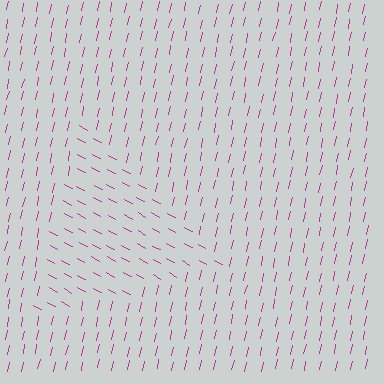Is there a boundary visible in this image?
Yes, there is a texture boundary formed by a change in line orientation.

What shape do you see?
I see a triangle.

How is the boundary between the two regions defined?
The boundary is defined purely by a change in line orientation (approximately 73 degrees difference). All lines are the same color and thickness.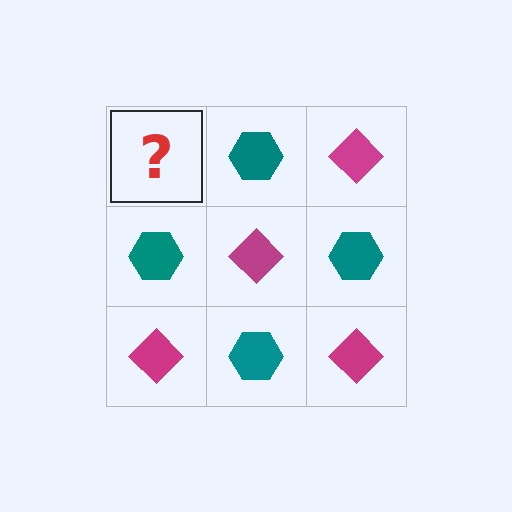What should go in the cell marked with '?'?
The missing cell should contain a magenta diamond.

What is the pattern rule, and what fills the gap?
The rule is that it alternates magenta diamond and teal hexagon in a checkerboard pattern. The gap should be filled with a magenta diamond.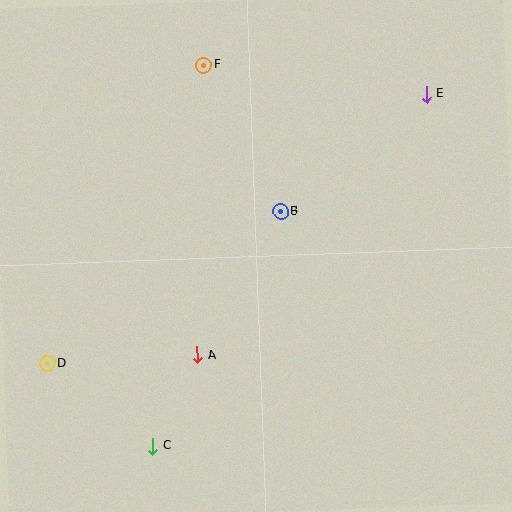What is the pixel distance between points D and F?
The distance between D and F is 337 pixels.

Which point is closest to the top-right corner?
Point E is closest to the top-right corner.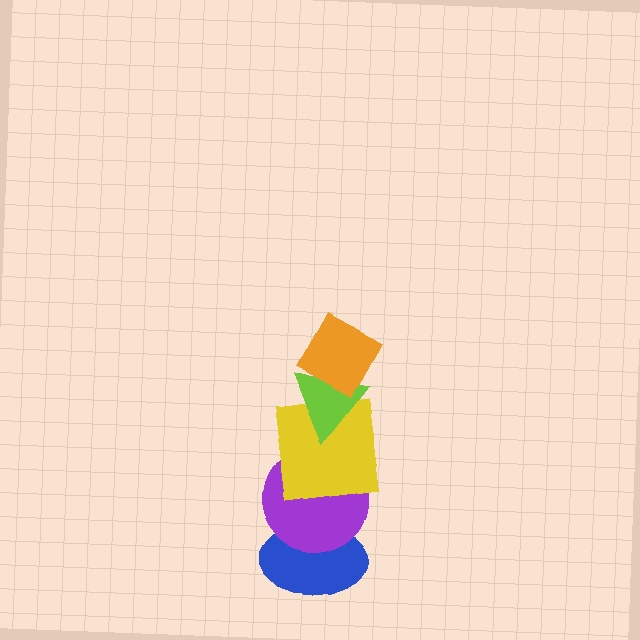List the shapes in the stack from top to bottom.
From top to bottom: the orange diamond, the lime triangle, the yellow square, the purple circle, the blue ellipse.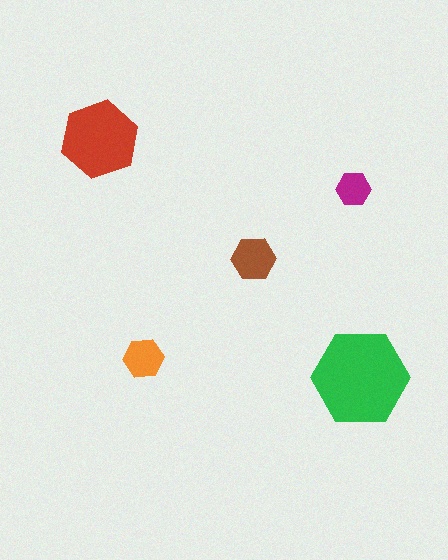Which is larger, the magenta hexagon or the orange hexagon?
The orange one.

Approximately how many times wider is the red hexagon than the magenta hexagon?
About 2.5 times wider.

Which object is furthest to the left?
The red hexagon is leftmost.